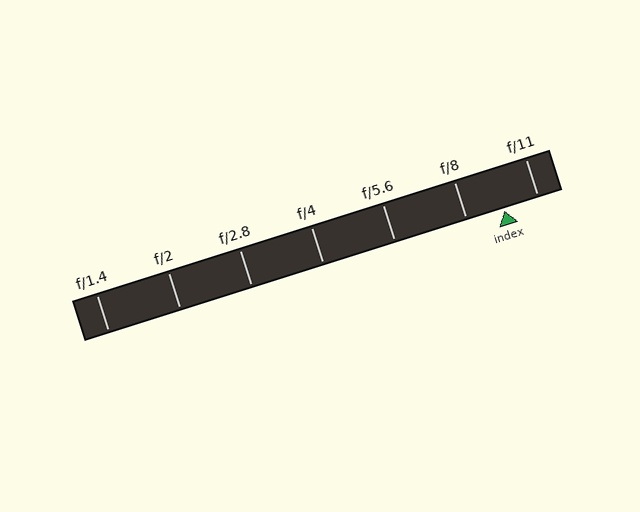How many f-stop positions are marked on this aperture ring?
There are 7 f-stop positions marked.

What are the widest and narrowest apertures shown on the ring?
The widest aperture shown is f/1.4 and the narrowest is f/11.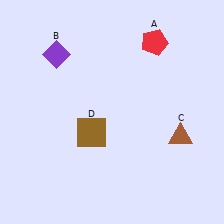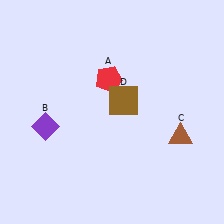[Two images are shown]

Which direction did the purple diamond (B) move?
The purple diamond (B) moved down.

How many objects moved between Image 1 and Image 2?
3 objects moved between the two images.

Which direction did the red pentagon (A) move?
The red pentagon (A) moved left.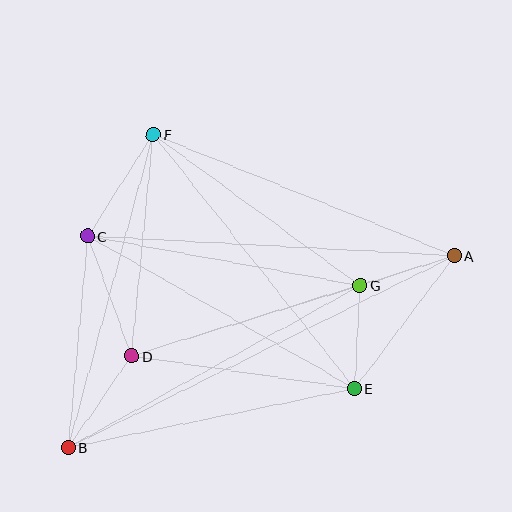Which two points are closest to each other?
Points A and G are closest to each other.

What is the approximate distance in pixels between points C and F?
The distance between C and F is approximately 121 pixels.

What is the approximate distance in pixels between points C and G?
The distance between C and G is approximately 277 pixels.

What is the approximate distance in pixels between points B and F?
The distance between B and F is approximately 325 pixels.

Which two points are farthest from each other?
Points A and B are farthest from each other.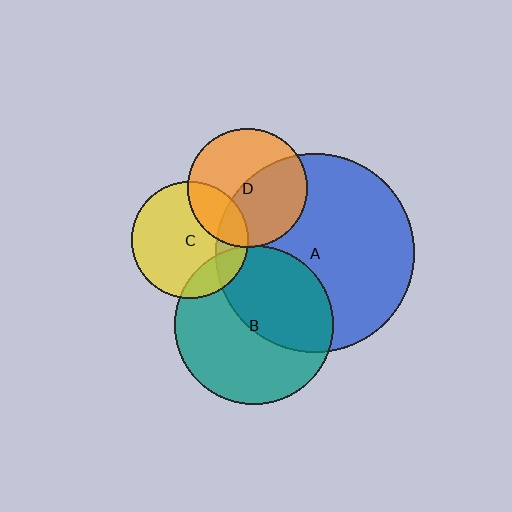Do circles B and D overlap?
Yes.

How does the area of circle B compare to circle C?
Approximately 1.8 times.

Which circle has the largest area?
Circle A (blue).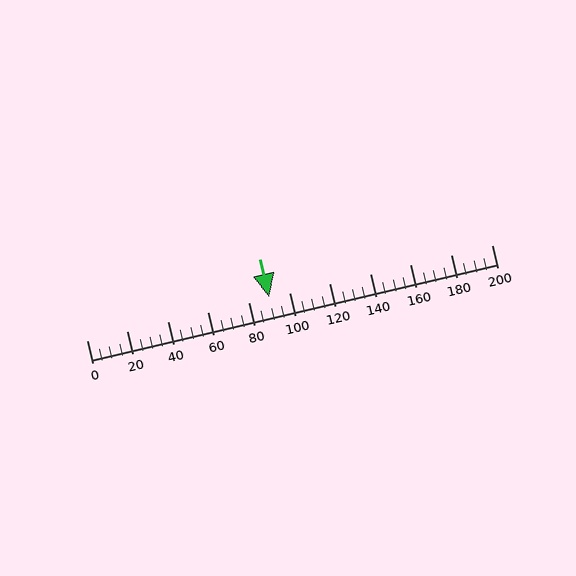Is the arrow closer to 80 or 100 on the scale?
The arrow is closer to 100.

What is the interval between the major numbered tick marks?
The major tick marks are spaced 20 units apart.